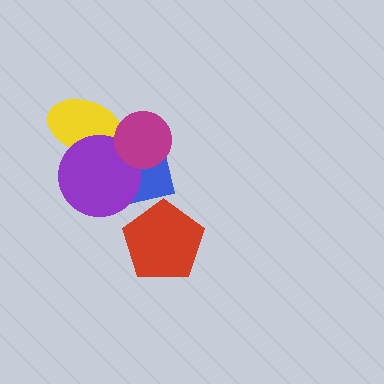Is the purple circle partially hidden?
Yes, it is partially covered by another shape.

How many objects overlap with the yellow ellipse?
3 objects overlap with the yellow ellipse.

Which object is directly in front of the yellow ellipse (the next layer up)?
The purple circle is directly in front of the yellow ellipse.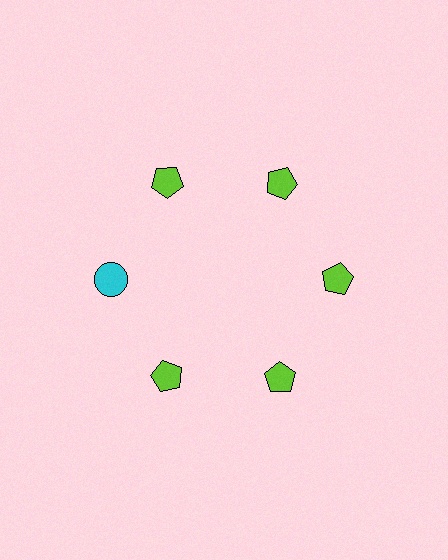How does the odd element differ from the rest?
It differs in both color (cyan instead of lime) and shape (circle instead of pentagon).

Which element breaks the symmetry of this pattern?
The cyan circle at roughly the 9 o'clock position breaks the symmetry. All other shapes are lime pentagons.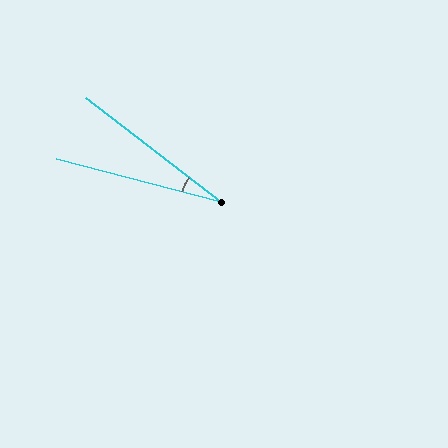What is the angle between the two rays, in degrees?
Approximately 23 degrees.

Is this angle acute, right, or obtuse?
It is acute.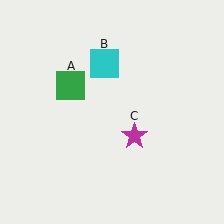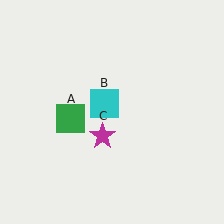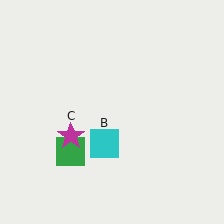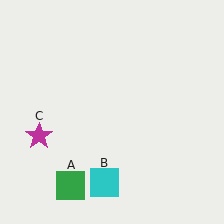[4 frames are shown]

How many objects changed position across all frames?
3 objects changed position: green square (object A), cyan square (object B), magenta star (object C).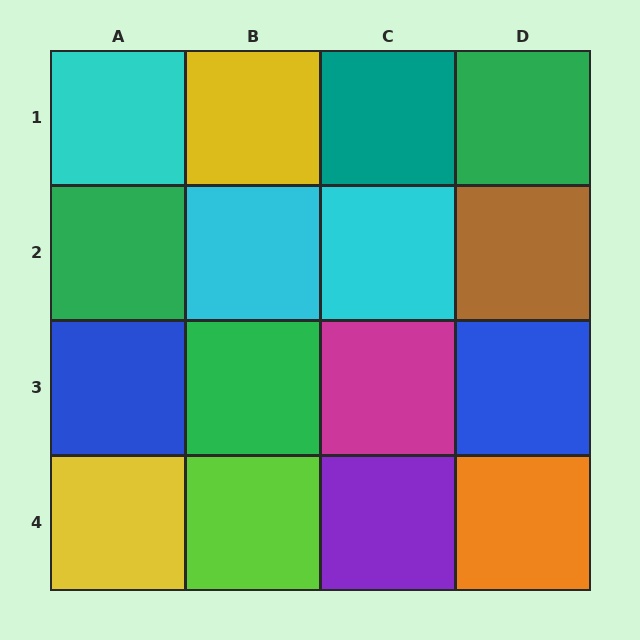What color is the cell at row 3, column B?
Green.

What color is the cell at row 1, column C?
Teal.